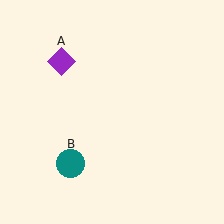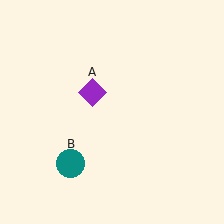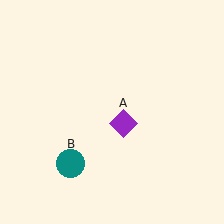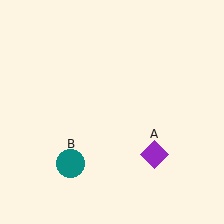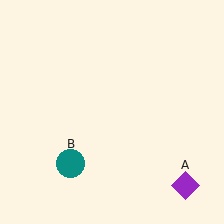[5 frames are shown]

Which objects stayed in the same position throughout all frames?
Teal circle (object B) remained stationary.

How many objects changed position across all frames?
1 object changed position: purple diamond (object A).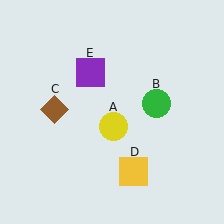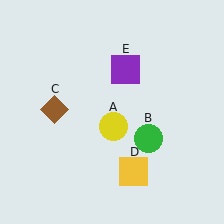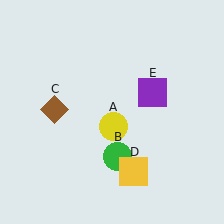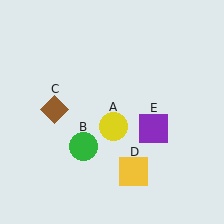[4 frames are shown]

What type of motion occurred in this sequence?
The green circle (object B), purple square (object E) rotated clockwise around the center of the scene.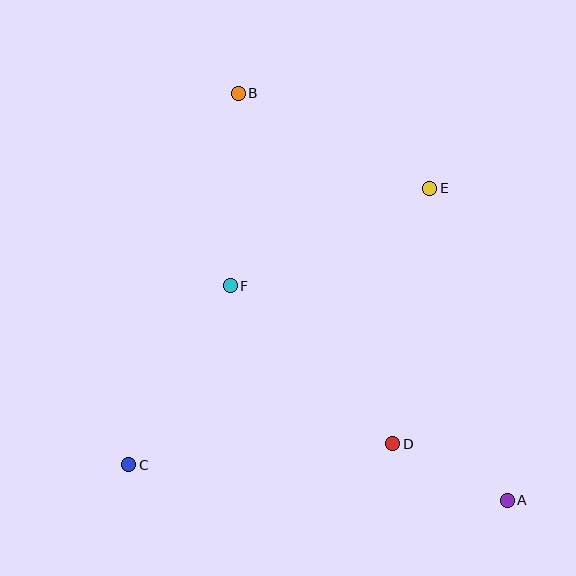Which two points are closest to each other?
Points A and D are closest to each other.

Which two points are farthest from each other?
Points A and B are farthest from each other.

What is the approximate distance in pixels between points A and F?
The distance between A and F is approximately 351 pixels.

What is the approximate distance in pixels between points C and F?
The distance between C and F is approximately 206 pixels.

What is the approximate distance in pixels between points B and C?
The distance between B and C is approximately 387 pixels.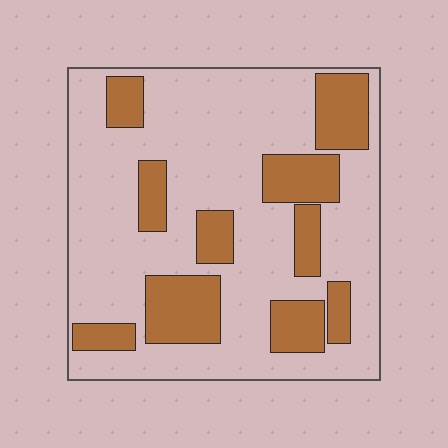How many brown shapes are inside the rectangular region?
10.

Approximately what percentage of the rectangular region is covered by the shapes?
Approximately 30%.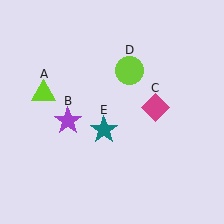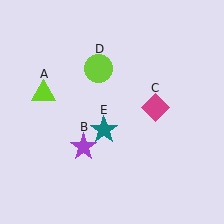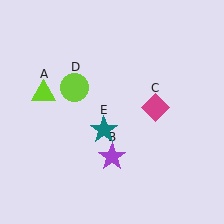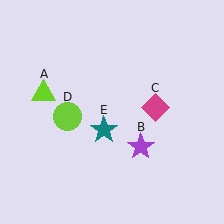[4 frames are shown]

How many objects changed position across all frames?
2 objects changed position: purple star (object B), lime circle (object D).